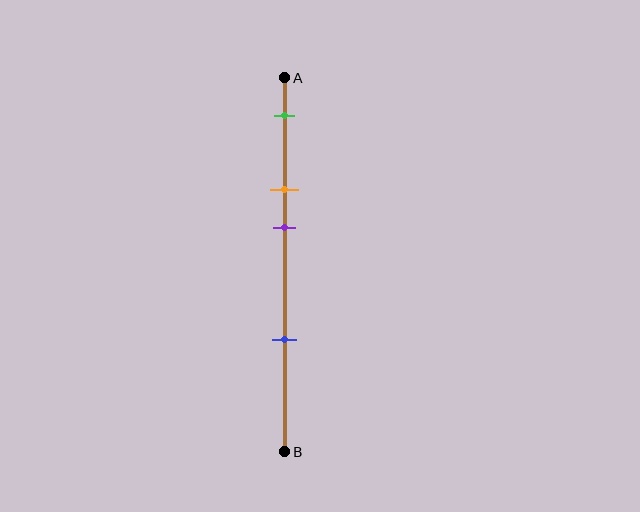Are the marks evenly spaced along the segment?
No, the marks are not evenly spaced.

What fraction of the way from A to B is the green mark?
The green mark is approximately 10% (0.1) of the way from A to B.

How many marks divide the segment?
There are 4 marks dividing the segment.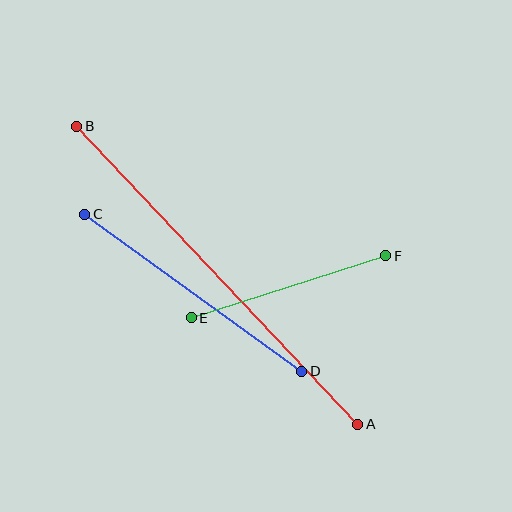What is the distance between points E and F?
The distance is approximately 205 pixels.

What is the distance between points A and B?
The distance is approximately 409 pixels.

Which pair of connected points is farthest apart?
Points A and B are farthest apart.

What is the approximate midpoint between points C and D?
The midpoint is at approximately (193, 293) pixels.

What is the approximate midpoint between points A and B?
The midpoint is at approximately (217, 275) pixels.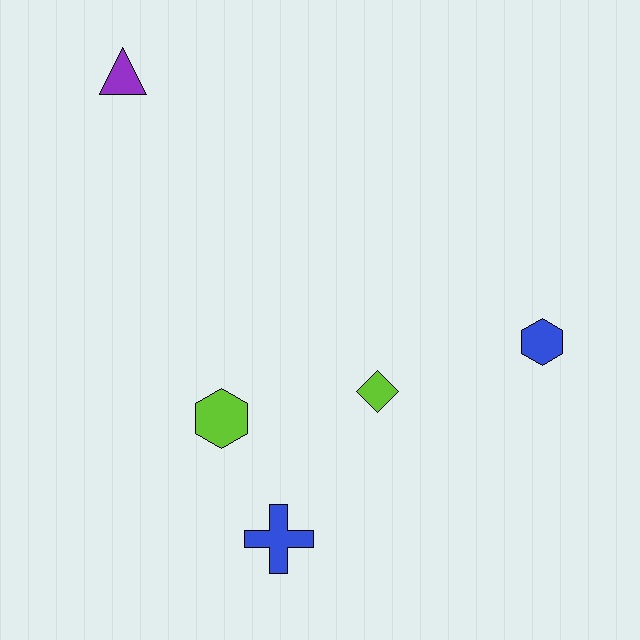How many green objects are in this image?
There are no green objects.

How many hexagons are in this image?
There are 2 hexagons.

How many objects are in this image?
There are 5 objects.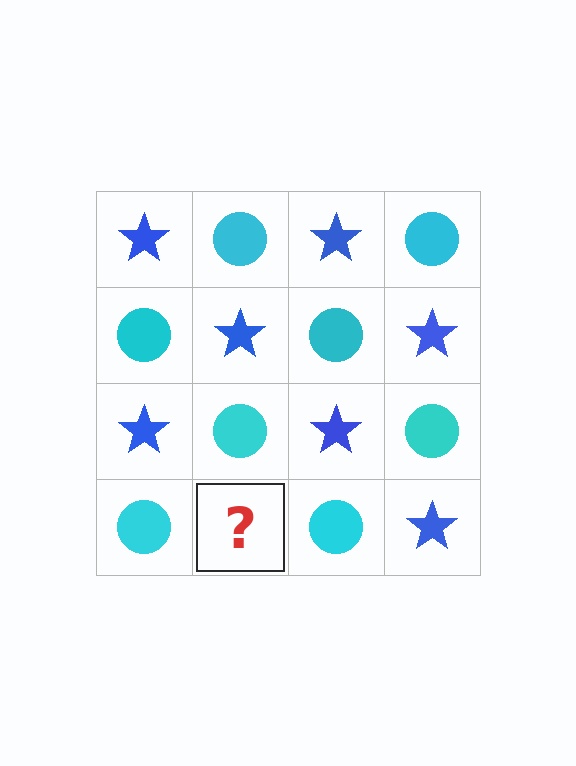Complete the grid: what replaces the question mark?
The question mark should be replaced with a blue star.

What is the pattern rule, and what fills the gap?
The rule is that it alternates blue star and cyan circle in a checkerboard pattern. The gap should be filled with a blue star.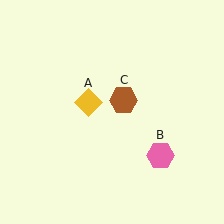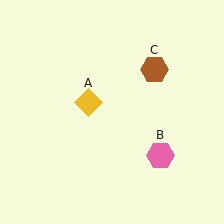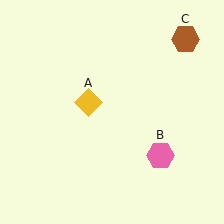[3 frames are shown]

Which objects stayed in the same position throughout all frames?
Yellow diamond (object A) and pink hexagon (object B) remained stationary.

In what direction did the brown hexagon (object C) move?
The brown hexagon (object C) moved up and to the right.